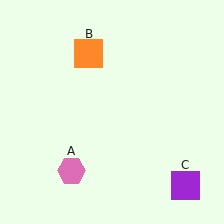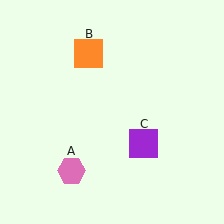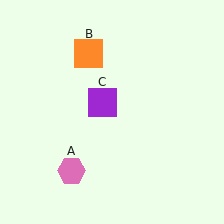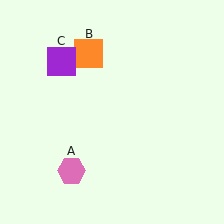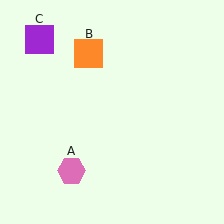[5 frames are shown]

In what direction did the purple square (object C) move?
The purple square (object C) moved up and to the left.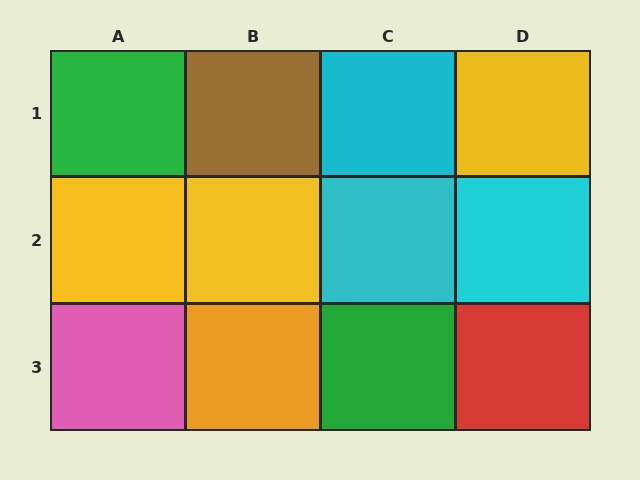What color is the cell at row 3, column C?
Green.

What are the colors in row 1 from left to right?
Green, brown, cyan, yellow.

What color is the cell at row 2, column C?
Cyan.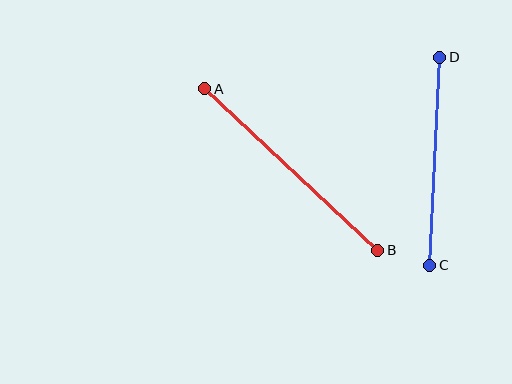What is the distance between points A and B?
The distance is approximately 237 pixels.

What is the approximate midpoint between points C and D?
The midpoint is at approximately (435, 161) pixels.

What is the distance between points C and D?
The distance is approximately 208 pixels.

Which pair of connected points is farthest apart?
Points A and B are farthest apart.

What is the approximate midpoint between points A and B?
The midpoint is at approximately (291, 169) pixels.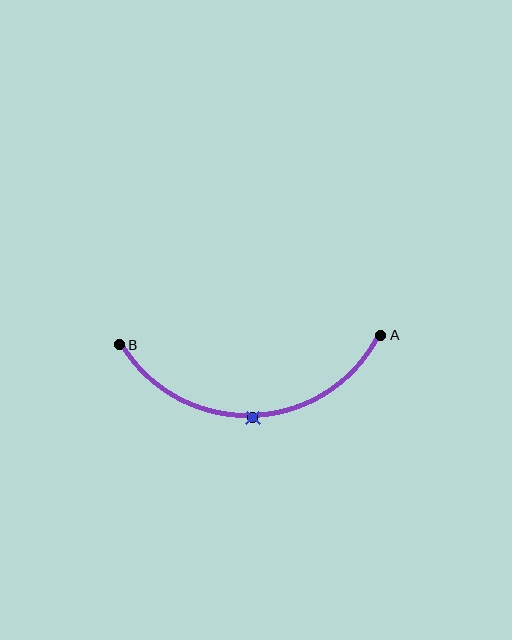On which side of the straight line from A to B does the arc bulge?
The arc bulges below the straight line connecting A and B.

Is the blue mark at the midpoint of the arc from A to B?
Yes. The blue mark lies on the arc at equal arc-length from both A and B — it is the arc midpoint.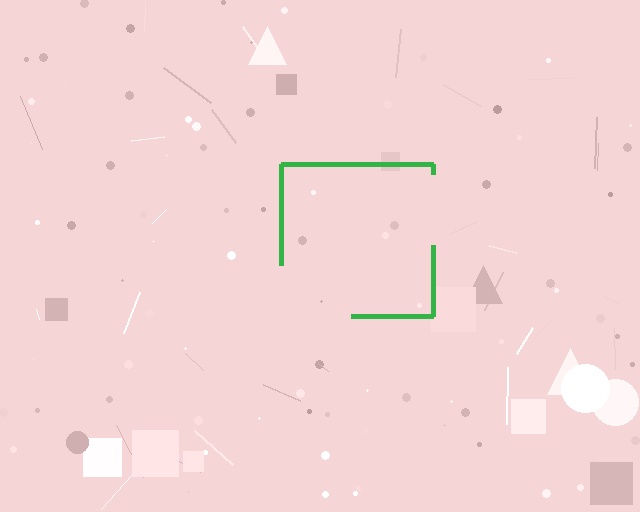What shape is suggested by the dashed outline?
The dashed outline suggests a square.